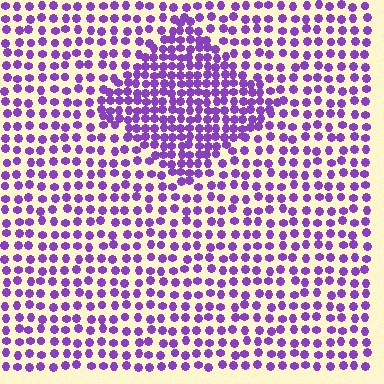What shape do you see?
I see a diamond.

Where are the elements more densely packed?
The elements are more densely packed inside the diamond boundary.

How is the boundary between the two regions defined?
The boundary is defined by a change in element density (approximately 1.8x ratio). All elements are the same color, size, and shape.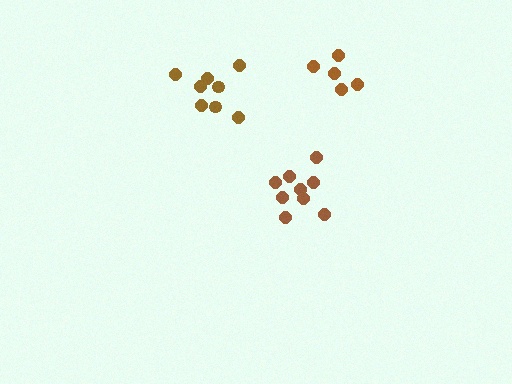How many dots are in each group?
Group 1: 9 dots, Group 2: 8 dots, Group 3: 5 dots (22 total).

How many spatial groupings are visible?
There are 3 spatial groupings.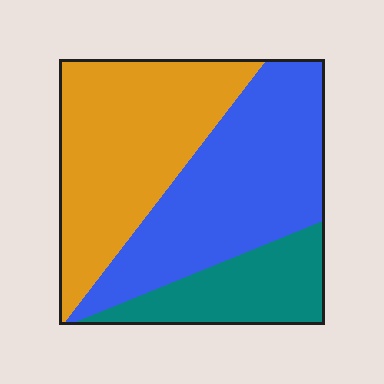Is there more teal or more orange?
Orange.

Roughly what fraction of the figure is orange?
Orange takes up between a third and a half of the figure.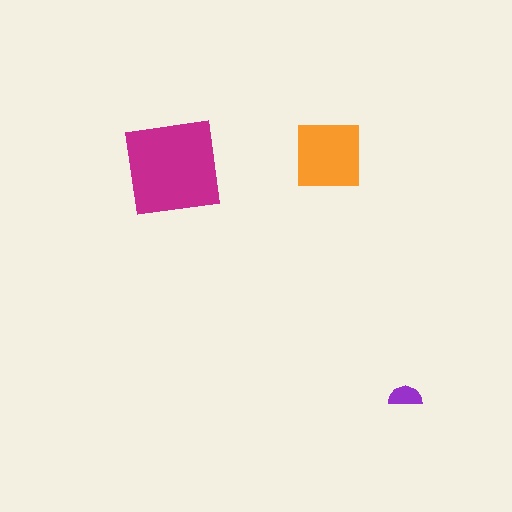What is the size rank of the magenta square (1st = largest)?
1st.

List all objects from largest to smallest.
The magenta square, the orange square, the purple semicircle.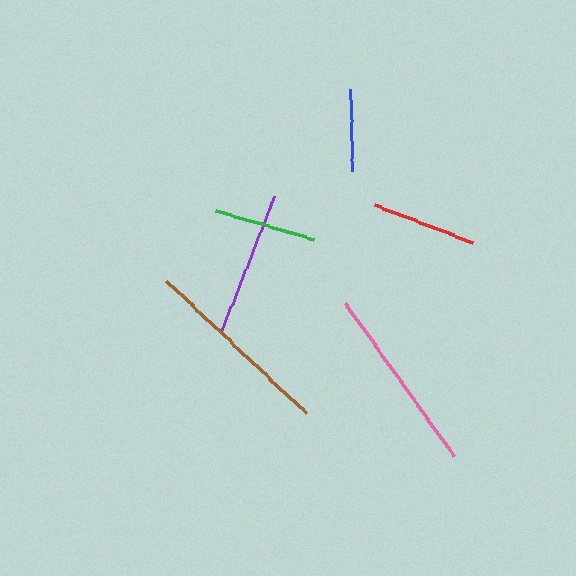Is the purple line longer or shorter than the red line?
The purple line is longer than the red line.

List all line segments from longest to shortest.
From longest to shortest: brown, pink, purple, red, green, blue.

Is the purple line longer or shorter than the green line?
The purple line is longer than the green line.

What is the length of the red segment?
The red segment is approximately 105 pixels long.